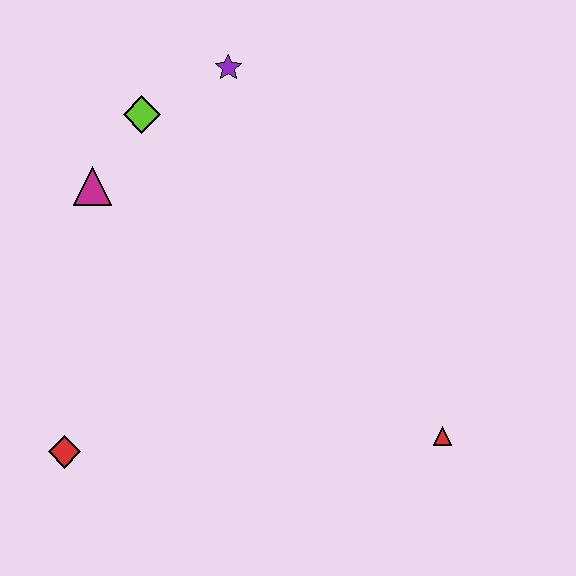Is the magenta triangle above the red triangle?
Yes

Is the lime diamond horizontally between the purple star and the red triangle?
No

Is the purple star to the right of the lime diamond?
Yes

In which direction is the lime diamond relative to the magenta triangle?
The lime diamond is above the magenta triangle.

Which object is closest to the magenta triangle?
The lime diamond is closest to the magenta triangle.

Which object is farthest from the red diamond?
The purple star is farthest from the red diamond.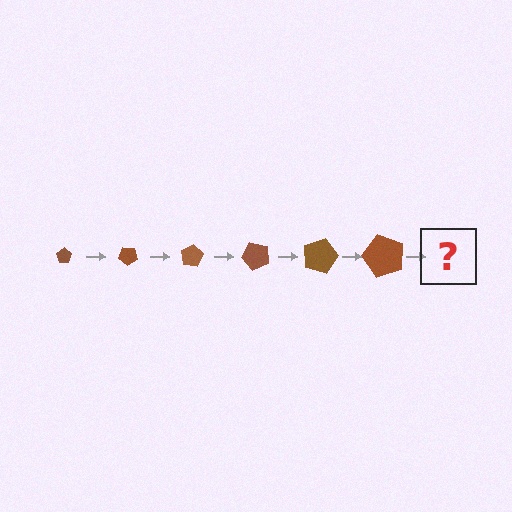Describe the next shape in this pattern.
It should be a pentagon, larger than the previous one and rotated 240 degrees from the start.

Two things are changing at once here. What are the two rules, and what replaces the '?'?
The two rules are that the pentagon grows larger each step and it rotates 40 degrees each step. The '?' should be a pentagon, larger than the previous one and rotated 240 degrees from the start.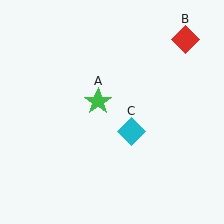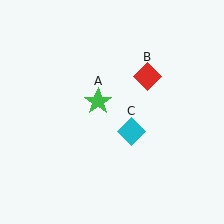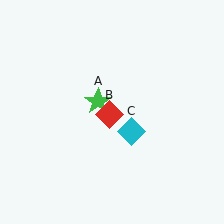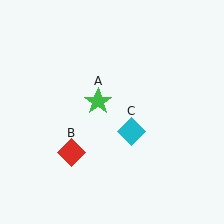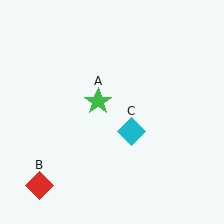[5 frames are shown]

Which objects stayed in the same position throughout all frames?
Green star (object A) and cyan diamond (object C) remained stationary.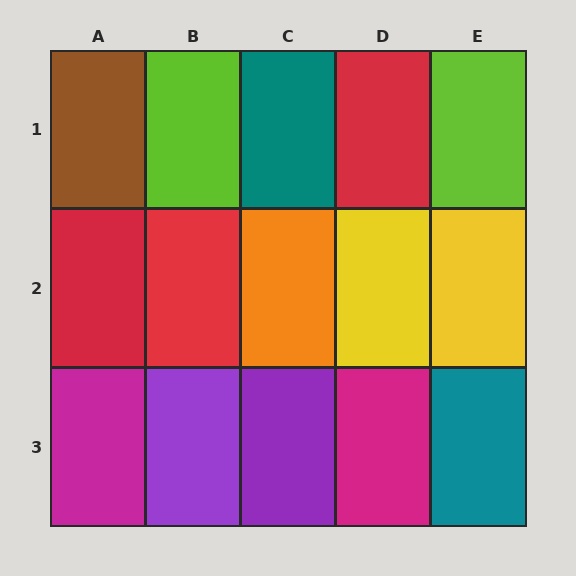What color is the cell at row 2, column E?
Yellow.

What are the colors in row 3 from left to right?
Magenta, purple, purple, magenta, teal.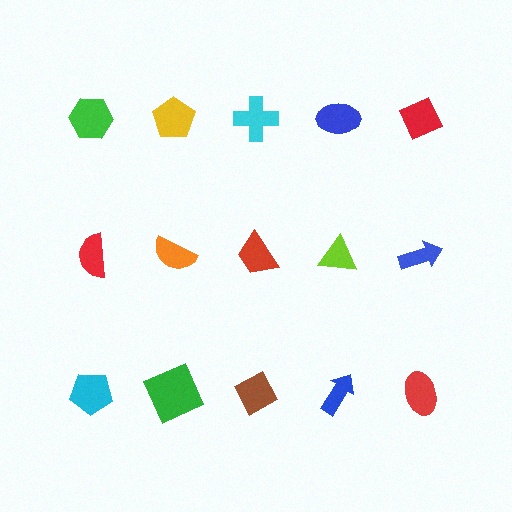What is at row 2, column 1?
A red semicircle.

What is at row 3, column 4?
A blue arrow.